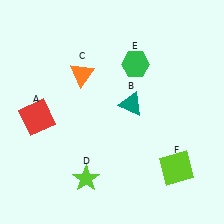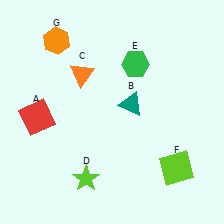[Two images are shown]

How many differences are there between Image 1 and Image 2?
There is 1 difference between the two images.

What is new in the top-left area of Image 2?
An orange hexagon (G) was added in the top-left area of Image 2.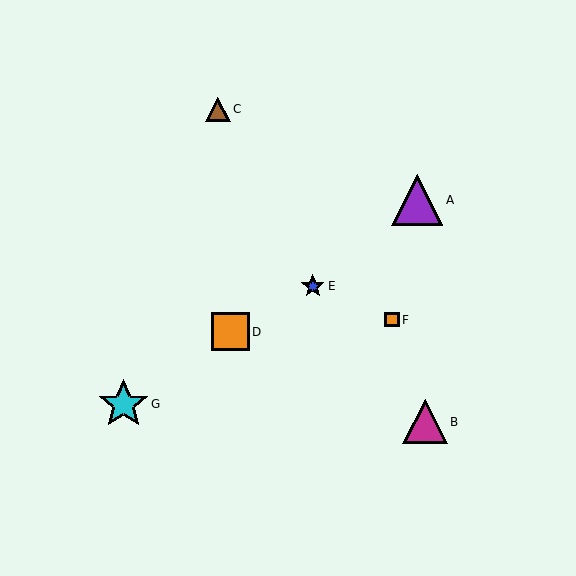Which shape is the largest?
The purple triangle (labeled A) is the largest.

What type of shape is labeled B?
Shape B is a magenta triangle.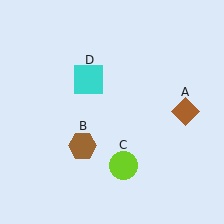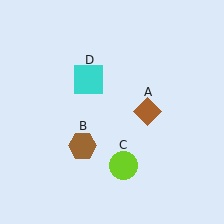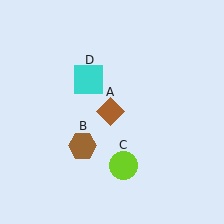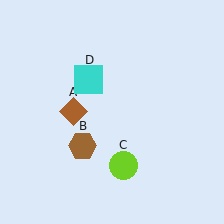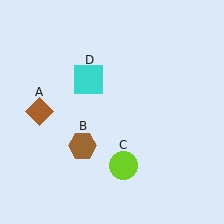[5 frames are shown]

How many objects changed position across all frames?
1 object changed position: brown diamond (object A).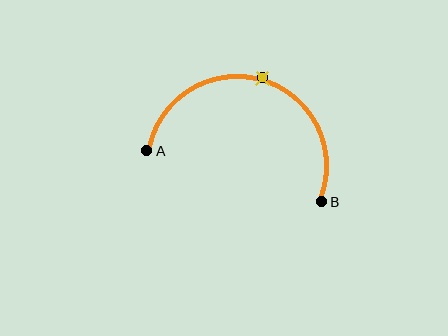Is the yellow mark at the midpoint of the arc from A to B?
Yes. The yellow mark lies on the arc at equal arc-length from both A and B — it is the arc midpoint.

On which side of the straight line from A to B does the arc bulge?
The arc bulges above the straight line connecting A and B.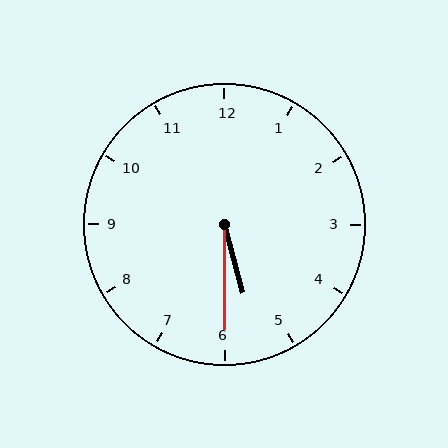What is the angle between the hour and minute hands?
Approximately 15 degrees.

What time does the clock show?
5:30.